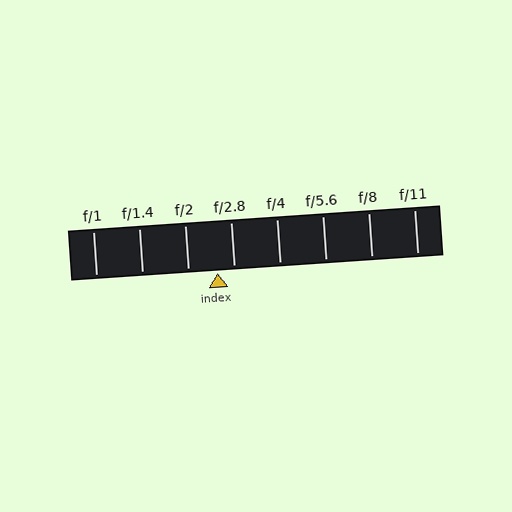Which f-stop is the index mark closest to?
The index mark is closest to f/2.8.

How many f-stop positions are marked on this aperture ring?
There are 8 f-stop positions marked.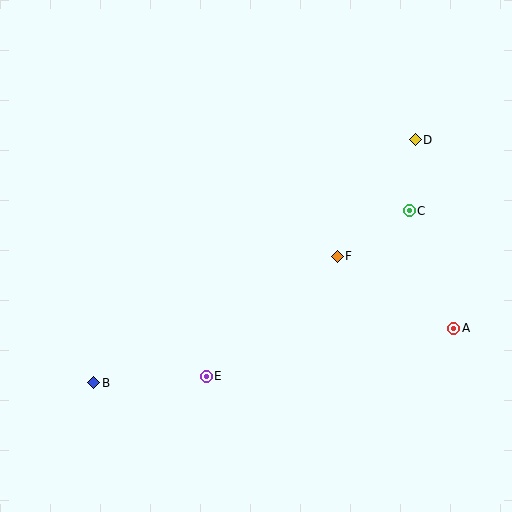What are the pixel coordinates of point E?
Point E is at (206, 377).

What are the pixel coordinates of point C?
Point C is at (409, 211).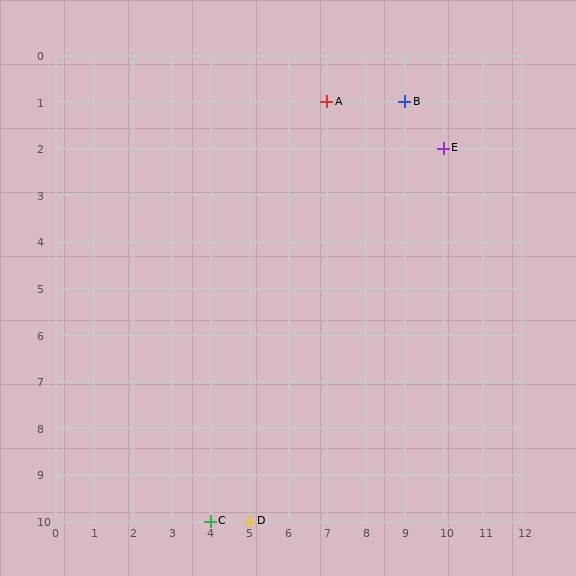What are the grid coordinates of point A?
Point A is at grid coordinates (7, 1).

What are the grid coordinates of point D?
Point D is at grid coordinates (5, 10).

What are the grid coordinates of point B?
Point B is at grid coordinates (9, 1).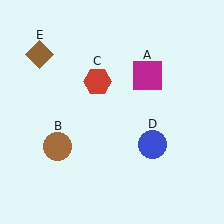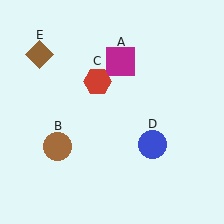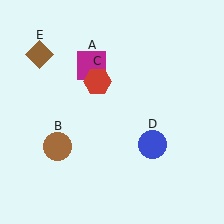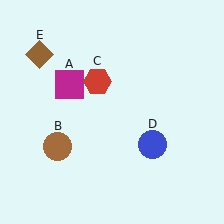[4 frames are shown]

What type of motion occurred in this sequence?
The magenta square (object A) rotated counterclockwise around the center of the scene.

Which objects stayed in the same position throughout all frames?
Brown circle (object B) and red hexagon (object C) and blue circle (object D) and brown diamond (object E) remained stationary.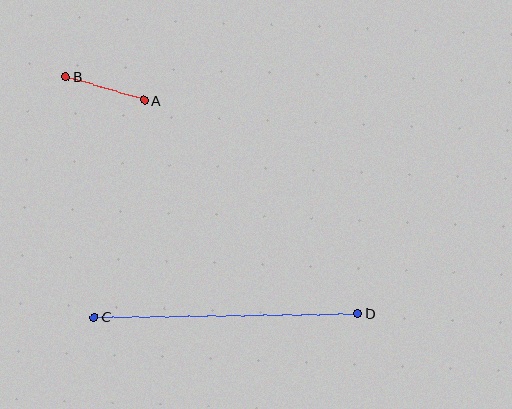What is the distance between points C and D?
The distance is approximately 263 pixels.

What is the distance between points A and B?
The distance is approximately 82 pixels.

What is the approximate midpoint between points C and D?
The midpoint is at approximately (226, 315) pixels.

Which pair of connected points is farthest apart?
Points C and D are farthest apart.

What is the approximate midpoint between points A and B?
The midpoint is at approximately (105, 88) pixels.